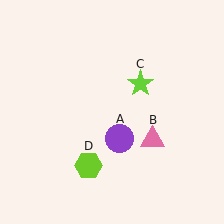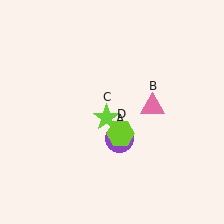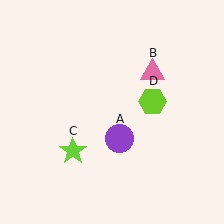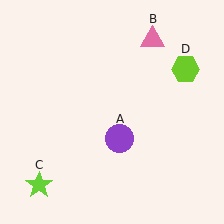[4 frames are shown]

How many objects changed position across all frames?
3 objects changed position: pink triangle (object B), lime star (object C), lime hexagon (object D).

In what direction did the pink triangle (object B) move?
The pink triangle (object B) moved up.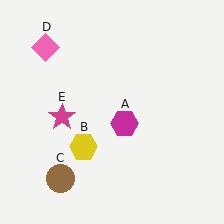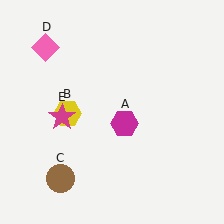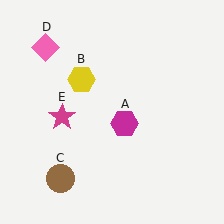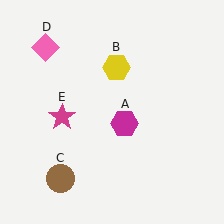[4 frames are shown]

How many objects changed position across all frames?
1 object changed position: yellow hexagon (object B).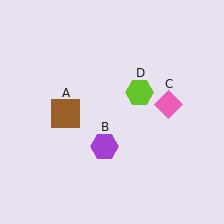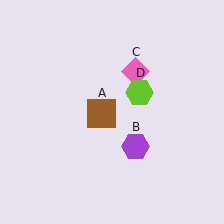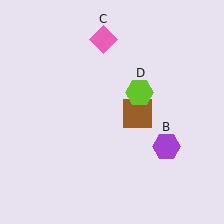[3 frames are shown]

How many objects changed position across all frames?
3 objects changed position: brown square (object A), purple hexagon (object B), pink diamond (object C).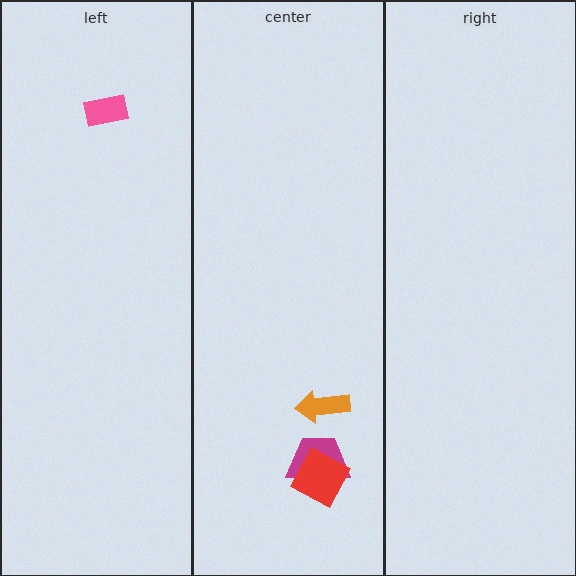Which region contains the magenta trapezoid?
The center region.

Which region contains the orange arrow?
The center region.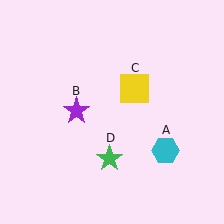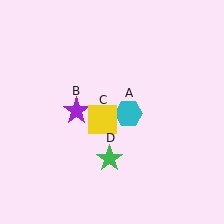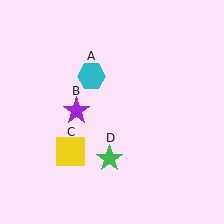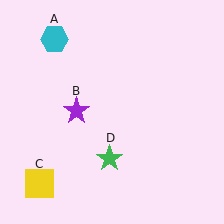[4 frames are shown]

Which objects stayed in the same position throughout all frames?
Purple star (object B) and green star (object D) remained stationary.